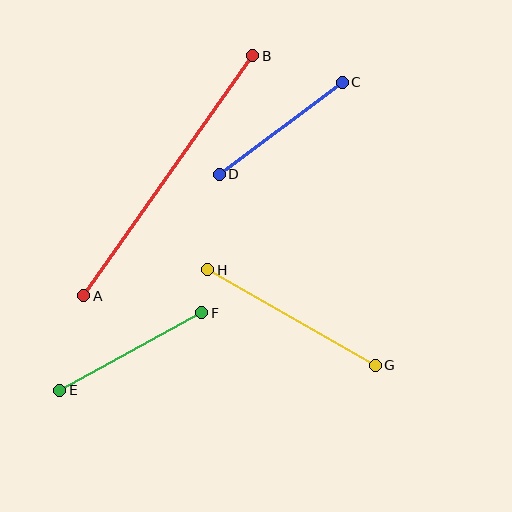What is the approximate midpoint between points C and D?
The midpoint is at approximately (281, 128) pixels.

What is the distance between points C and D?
The distance is approximately 154 pixels.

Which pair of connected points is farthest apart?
Points A and B are farthest apart.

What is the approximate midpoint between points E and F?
The midpoint is at approximately (131, 352) pixels.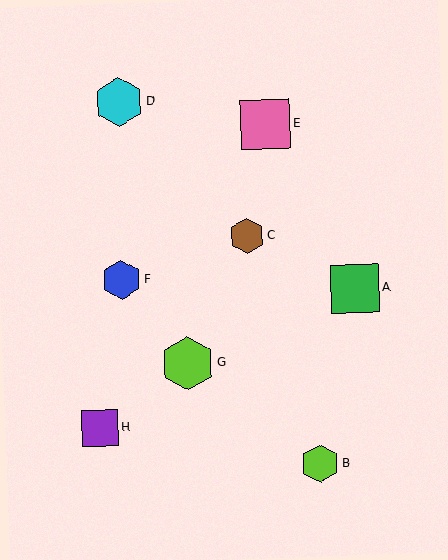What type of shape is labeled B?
Shape B is a lime hexagon.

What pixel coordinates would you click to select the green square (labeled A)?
Click at (355, 288) to select the green square A.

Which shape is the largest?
The lime hexagon (labeled G) is the largest.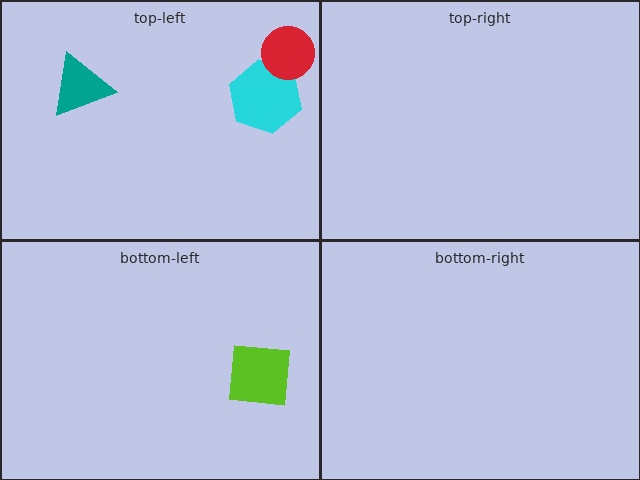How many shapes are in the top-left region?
3.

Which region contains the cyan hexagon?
The top-left region.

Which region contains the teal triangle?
The top-left region.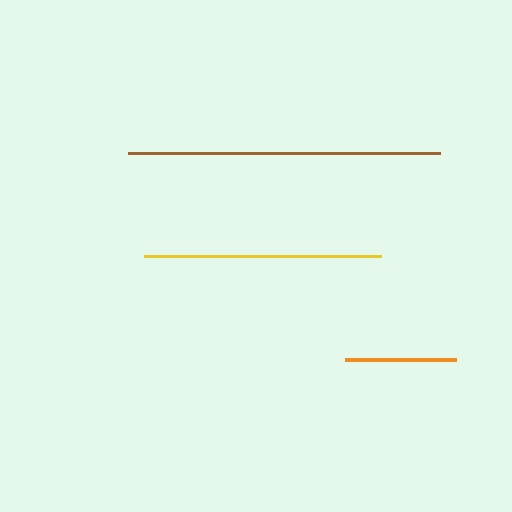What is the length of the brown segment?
The brown segment is approximately 312 pixels long.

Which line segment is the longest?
The brown line is the longest at approximately 312 pixels.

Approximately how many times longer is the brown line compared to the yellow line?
The brown line is approximately 1.3 times the length of the yellow line.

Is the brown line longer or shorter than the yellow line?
The brown line is longer than the yellow line.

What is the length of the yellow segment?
The yellow segment is approximately 238 pixels long.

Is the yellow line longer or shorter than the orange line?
The yellow line is longer than the orange line.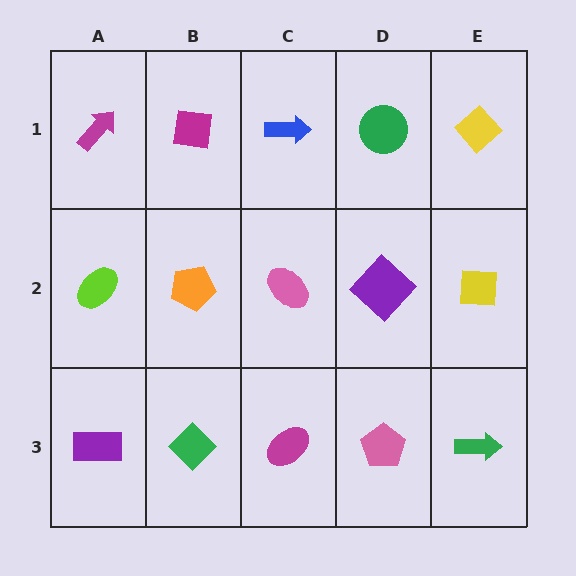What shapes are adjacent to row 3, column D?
A purple diamond (row 2, column D), a magenta ellipse (row 3, column C), a green arrow (row 3, column E).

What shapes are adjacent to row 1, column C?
A pink ellipse (row 2, column C), a magenta square (row 1, column B), a green circle (row 1, column D).